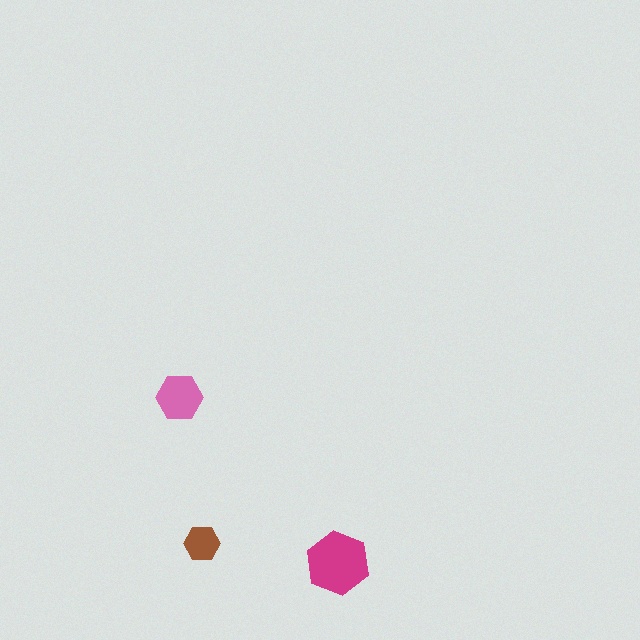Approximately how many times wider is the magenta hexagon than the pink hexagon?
About 1.5 times wider.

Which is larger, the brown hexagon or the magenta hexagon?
The magenta one.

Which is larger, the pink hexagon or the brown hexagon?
The pink one.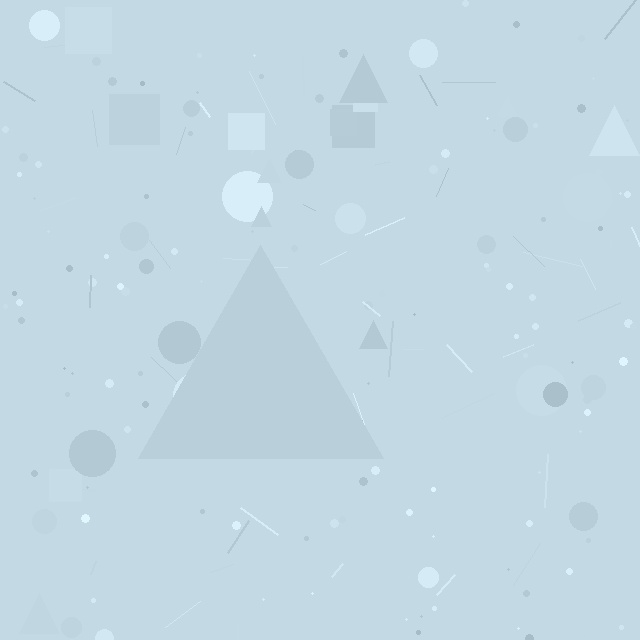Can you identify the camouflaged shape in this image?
The camouflaged shape is a triangle.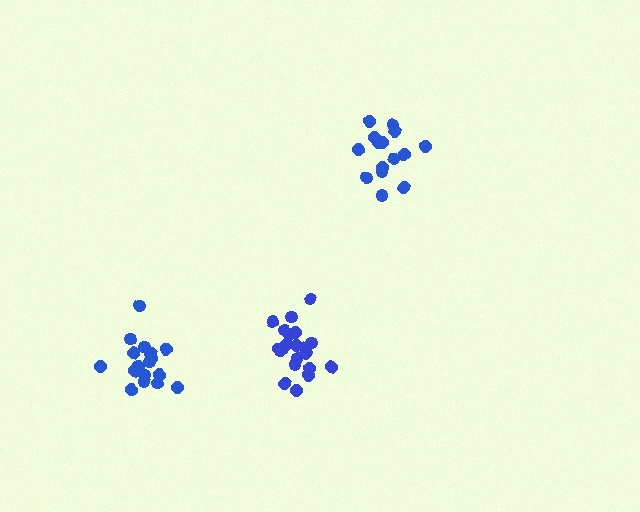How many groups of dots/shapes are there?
There are 3 groups.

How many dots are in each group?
Group 1: 17 dots, Group 2: 15 dots, Group 3: 20 dots (52 total).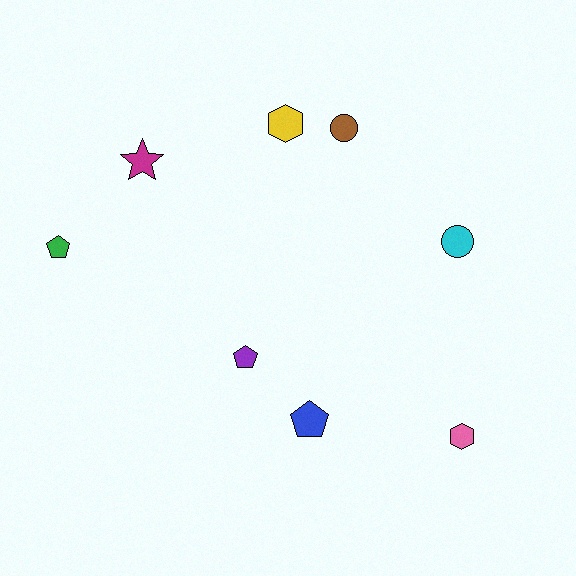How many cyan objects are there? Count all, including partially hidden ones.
There is 1 cyan object.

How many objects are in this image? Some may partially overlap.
There are 8 objects.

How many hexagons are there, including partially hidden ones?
There are 2 hexagons.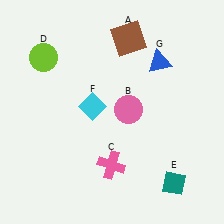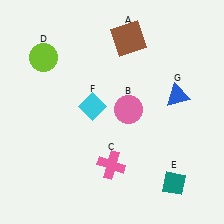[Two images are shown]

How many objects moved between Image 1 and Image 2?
1 object moved between the two images.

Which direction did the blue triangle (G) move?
The blue triangle (G) moved down.